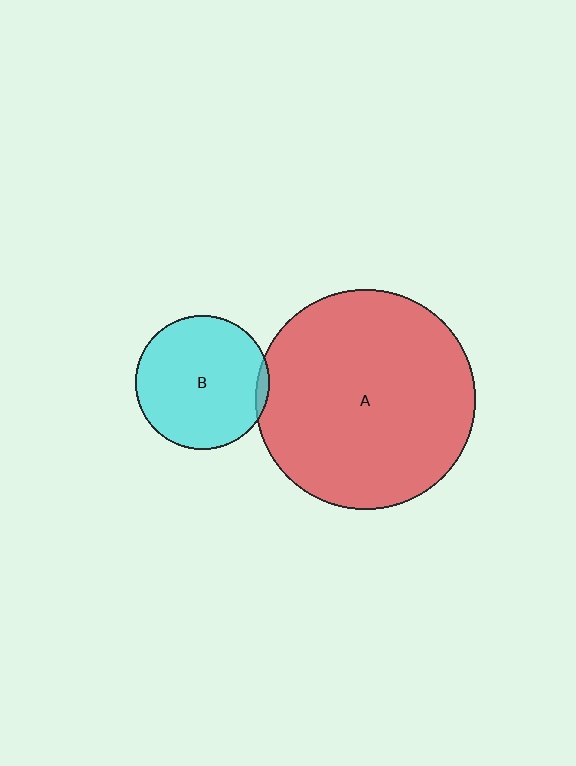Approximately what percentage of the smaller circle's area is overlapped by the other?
Approximately 5%.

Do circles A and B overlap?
Yes.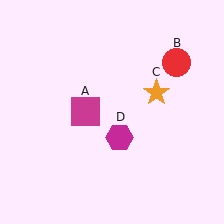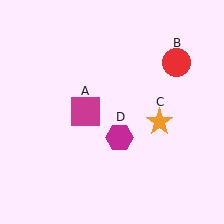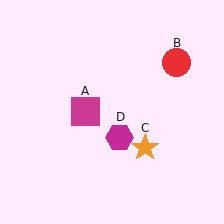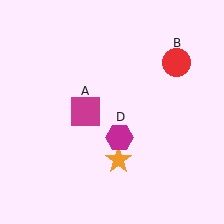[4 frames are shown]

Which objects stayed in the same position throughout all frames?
Magenta square (object A) and red circle (object B) and magenta hexagon (object D) remained stationary.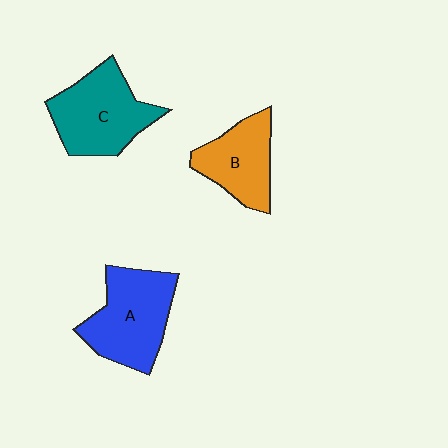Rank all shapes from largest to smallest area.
From largest to smallest: A (blue), C (teal), B (orange).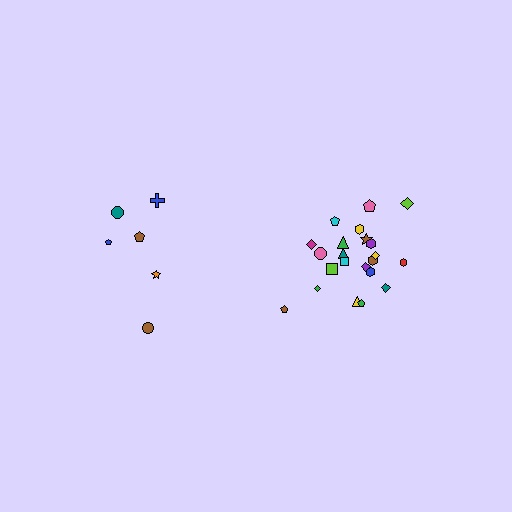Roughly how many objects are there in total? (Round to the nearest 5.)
Roughly 30 objects in total.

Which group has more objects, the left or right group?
The right group.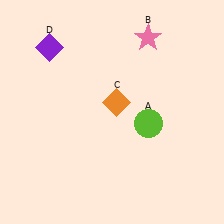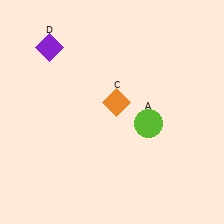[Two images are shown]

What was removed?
The pink star (B) was removed in Image 2.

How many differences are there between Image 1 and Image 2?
There is 1 difference between the two images.